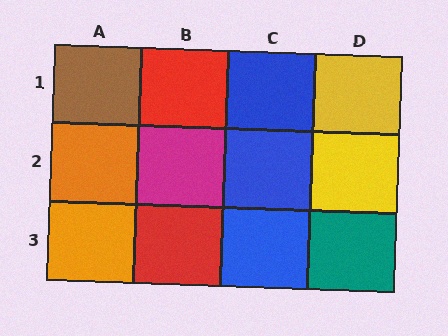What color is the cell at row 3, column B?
Red.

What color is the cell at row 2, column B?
Magenta.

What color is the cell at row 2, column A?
Orange.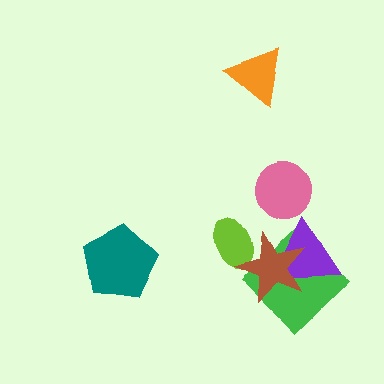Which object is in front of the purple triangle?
The brown star is in front of the purple triangle.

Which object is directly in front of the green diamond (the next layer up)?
The purple triangle is directly in front of the green diamond.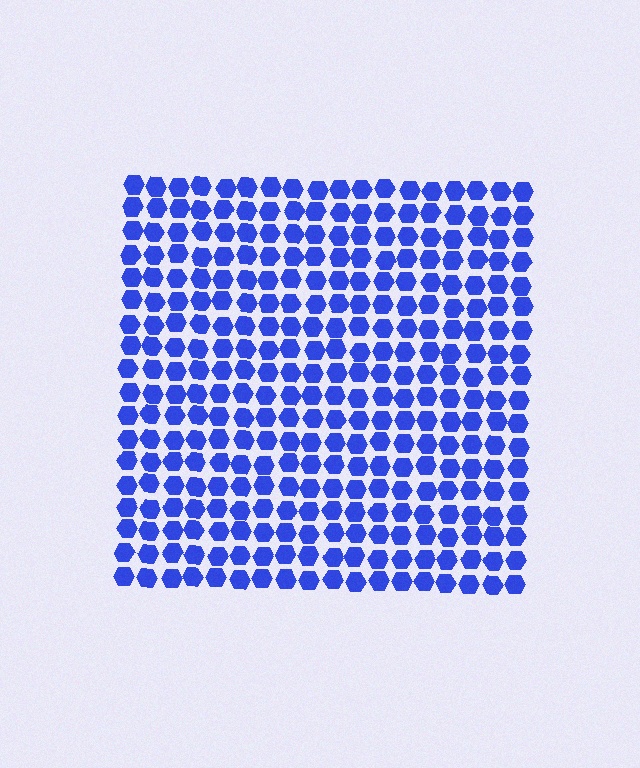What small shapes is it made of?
It is made of small hexagons.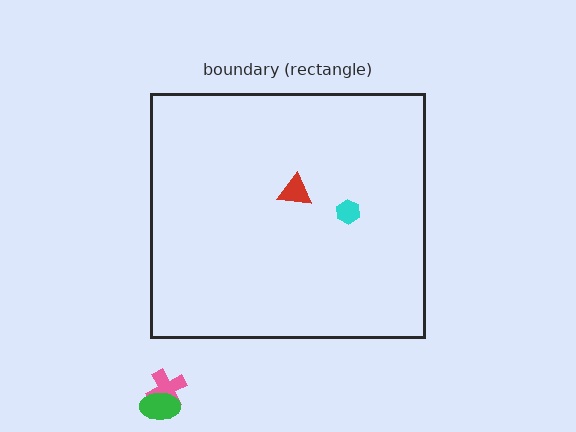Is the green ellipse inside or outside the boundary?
Outside.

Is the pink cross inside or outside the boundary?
Outside.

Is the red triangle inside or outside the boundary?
Inside.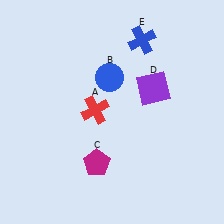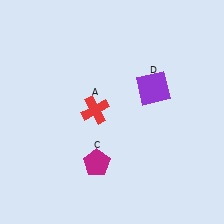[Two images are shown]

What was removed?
The blue circle (B), the blue cross (E) were removed in Image 2.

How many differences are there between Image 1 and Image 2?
There are 2 differences between the two images.